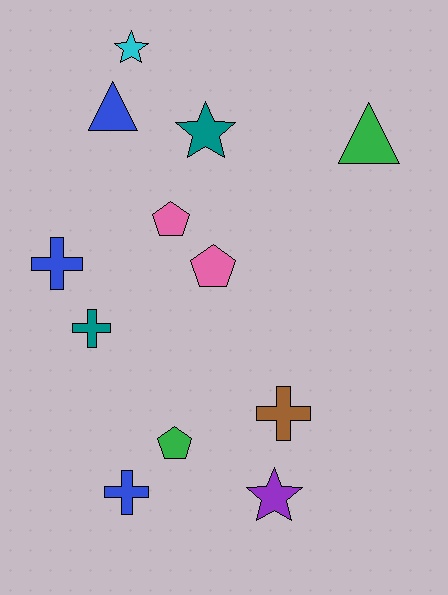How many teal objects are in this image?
There are 2 teal objects.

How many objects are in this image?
There are 12 objects.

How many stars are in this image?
There are 3 stars.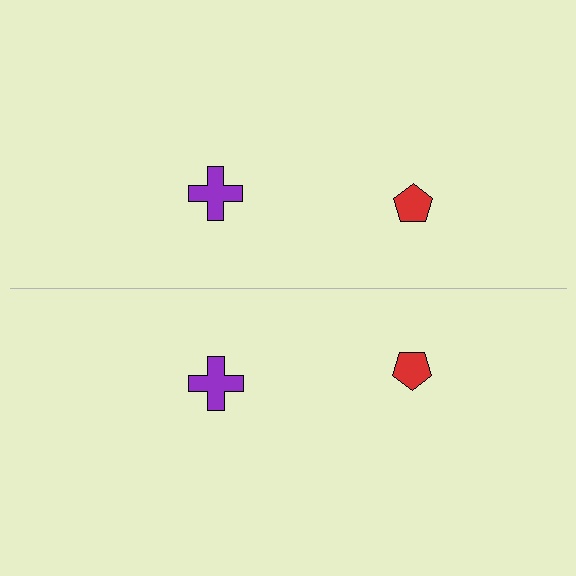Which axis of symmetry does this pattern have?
The pattern has a horizontal axis of symmetry running through the center of the image.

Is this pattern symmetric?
Yes, this pattern has bilateral (reflection) symmetry.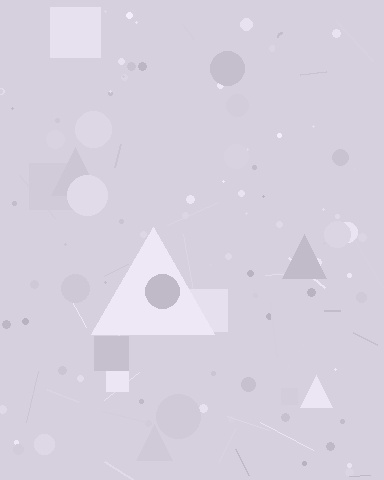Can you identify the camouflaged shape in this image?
The camouflaged shape is a triangle.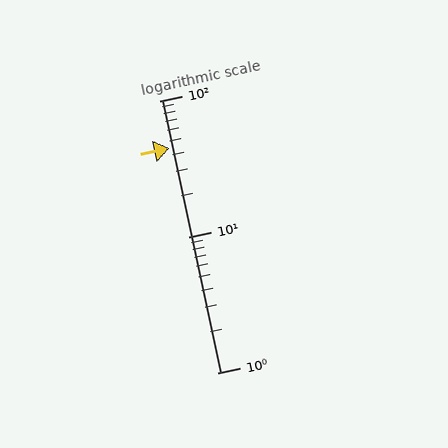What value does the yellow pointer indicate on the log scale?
The pointer indicates approximately 45.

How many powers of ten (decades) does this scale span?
The scale spans 2 decades, from 1 to 100.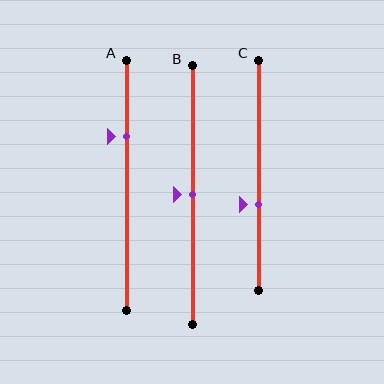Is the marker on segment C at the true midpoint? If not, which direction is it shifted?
No, the marker on segment C is shifted downward by about 13% of the segment length.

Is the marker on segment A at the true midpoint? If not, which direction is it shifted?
No, the marker on segment A is shifted upward by about 20% of the segment length.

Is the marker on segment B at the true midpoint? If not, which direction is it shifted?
Yes, the marker on segment B is at the true midpoint.